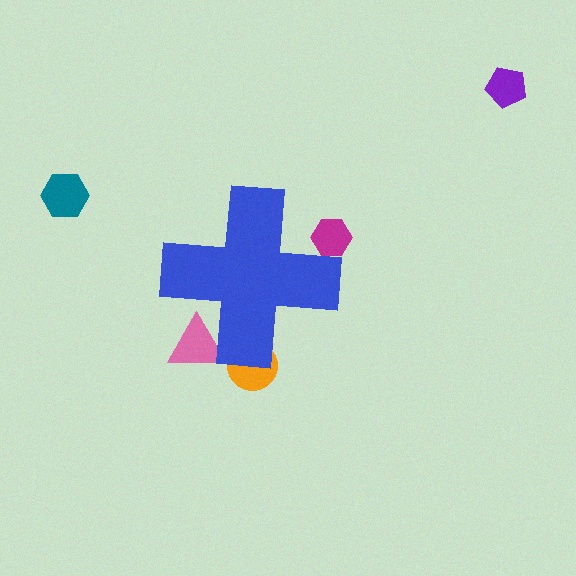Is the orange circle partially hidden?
Yes, the orange circle is partially hidden behind the blue cross.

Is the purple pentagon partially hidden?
No, the purple pentagon is fully visible.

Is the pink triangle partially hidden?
Yes, the pink triangle is partially hidden behind the blue cross.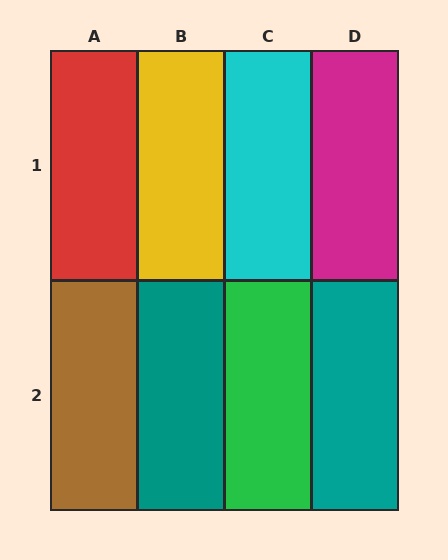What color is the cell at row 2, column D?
Teal.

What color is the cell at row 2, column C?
Green.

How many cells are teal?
2 cells are teal.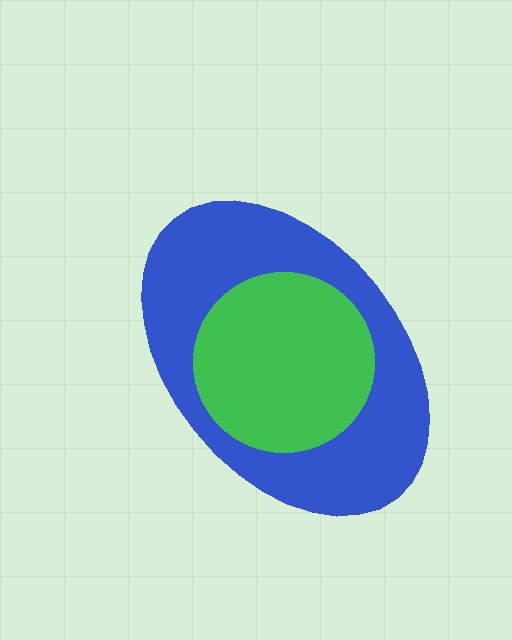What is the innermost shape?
The green circle.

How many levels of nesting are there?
2.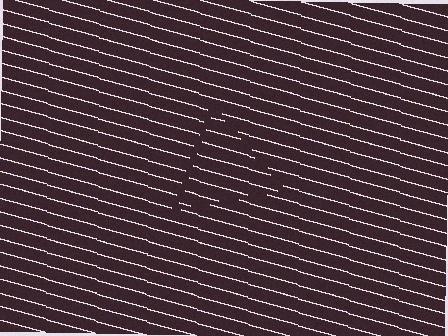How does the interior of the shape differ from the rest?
The interior of the shape contains the same grating, shifted by half a period — the contour is defined by the phase discontinuity where line-ends from the inner and outer gratings abut.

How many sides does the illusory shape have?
3 sides — the line-ends trace a triangle.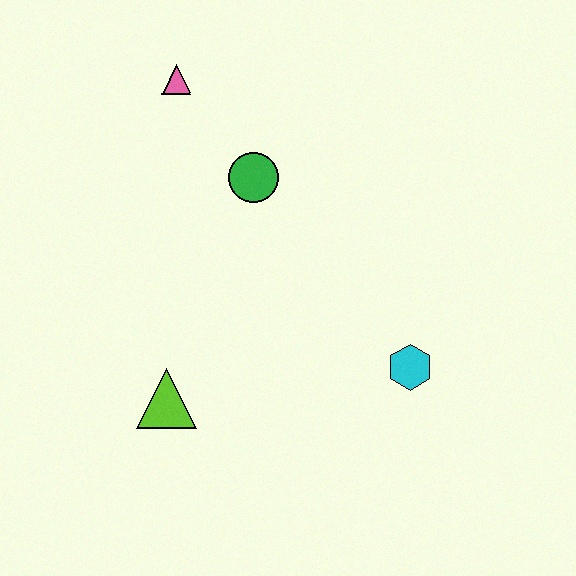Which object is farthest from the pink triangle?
The cyan hexagon is farthest from the pink triangle.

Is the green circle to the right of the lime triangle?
Yes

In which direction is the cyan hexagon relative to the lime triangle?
The cyan hexagon is to the right of the lime triangle.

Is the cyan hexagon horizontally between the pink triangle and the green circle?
No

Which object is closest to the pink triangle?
The green circle is closest to the pink triangle.